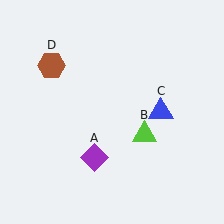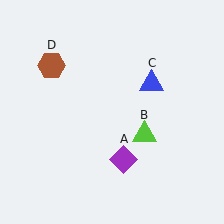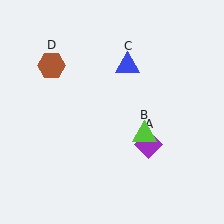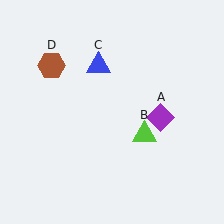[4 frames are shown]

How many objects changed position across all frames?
2 objects changed position: purple diamond (object A), blue triangle (object C).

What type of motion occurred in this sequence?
The purple diamond (object A), blue triangle (object C) rotated counterclockwise around the center of the scene.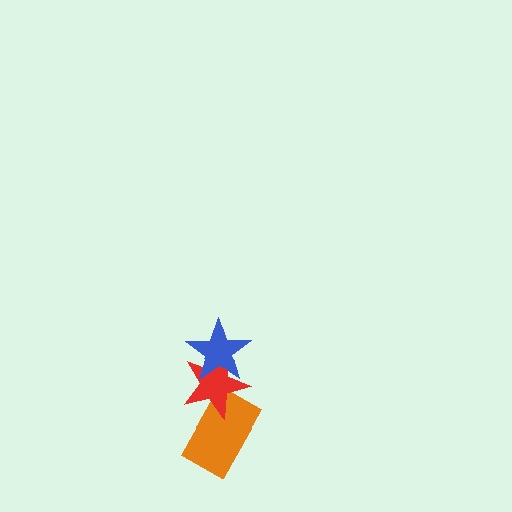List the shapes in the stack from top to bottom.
From top to bottom: the blue star, the red star, the orange rectangle.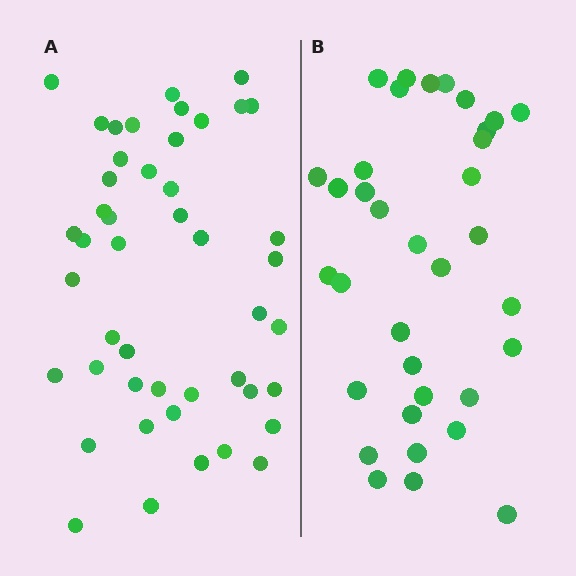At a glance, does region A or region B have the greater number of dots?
Region A (the left region) has more dots.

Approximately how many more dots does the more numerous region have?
Region A has roughly 12 or so more dots than region B.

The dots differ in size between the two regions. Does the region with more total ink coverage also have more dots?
No. Region B has more total ink coverage because its dots are larger, but region A actually contains more individual dots. Total area can be misleading — the number of items is what matters here.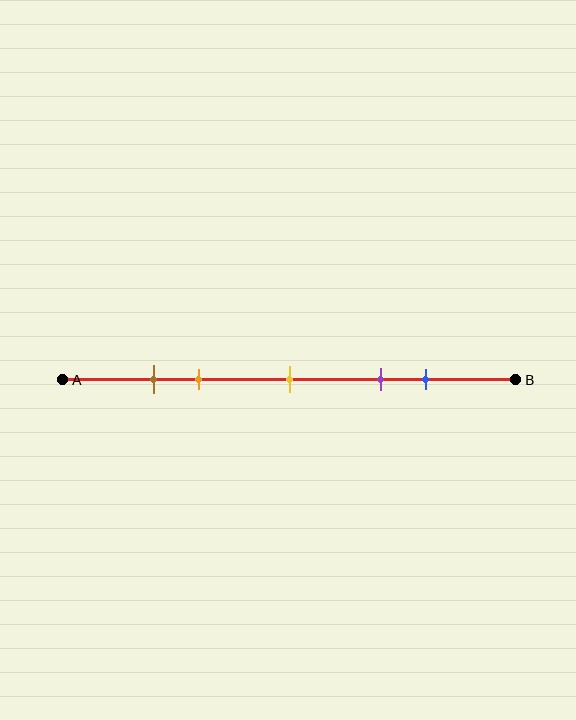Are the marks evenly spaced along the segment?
No, the marks are not evenly spaced.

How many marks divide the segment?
There are 5 marks dividing the segment.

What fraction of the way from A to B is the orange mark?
The orange mark is approximately 30% (0.3) of the way from A to B.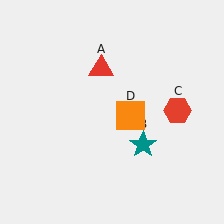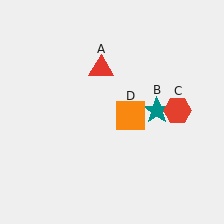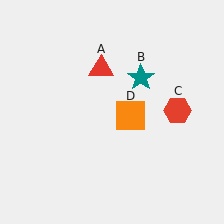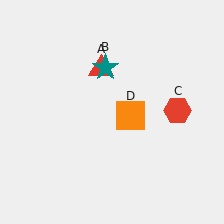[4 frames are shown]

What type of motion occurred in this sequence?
The teal star (object B) rotated counterclockwise around the center of the scene.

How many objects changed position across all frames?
1 object changed position: teal star (object B).